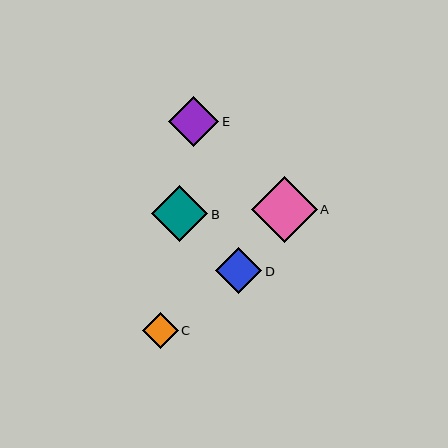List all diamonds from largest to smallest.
From largest to smallest: A, B, E, D, C.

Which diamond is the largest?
Diamond A is the largest with a size of approximately 66 pixels.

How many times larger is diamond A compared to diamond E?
Diamond A is approximately 1.3 times the size of diamond E.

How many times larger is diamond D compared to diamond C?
Diamond D is approximately 1.3 times the size of diamond C.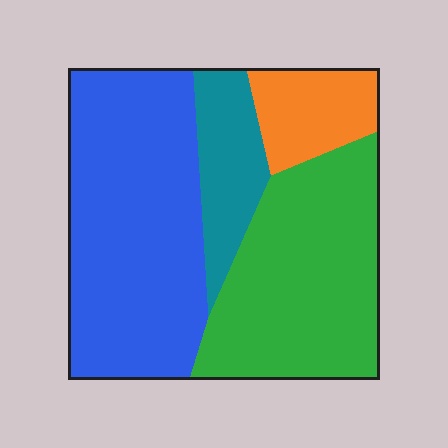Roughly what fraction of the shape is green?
Green takes up about one third (1/3) of the shape.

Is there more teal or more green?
Green.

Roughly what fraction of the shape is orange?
Orange takes up less than a quarter of the shape.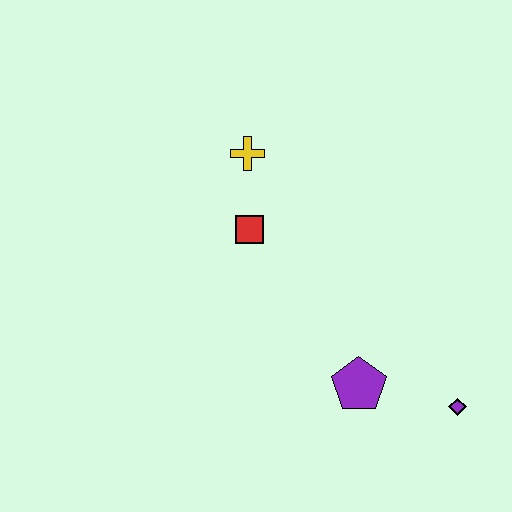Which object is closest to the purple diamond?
The purple pentagon is closest to the purple diamond.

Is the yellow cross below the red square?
No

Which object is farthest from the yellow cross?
The purple diamond is farthest from the yellow cross.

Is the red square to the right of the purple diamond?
No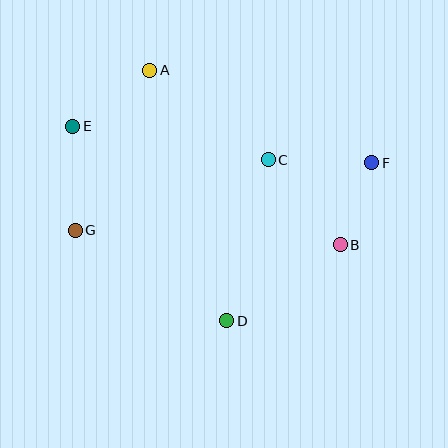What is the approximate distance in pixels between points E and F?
The distance between E and F is approximately 301 pixels.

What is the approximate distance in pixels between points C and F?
The distance between C and F is approximately 104 pixels.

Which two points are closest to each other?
Points B and F are closest to each other.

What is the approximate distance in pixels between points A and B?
The distance between A and B is approximately 258 pixels.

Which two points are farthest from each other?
Points F and G are farthest from each other.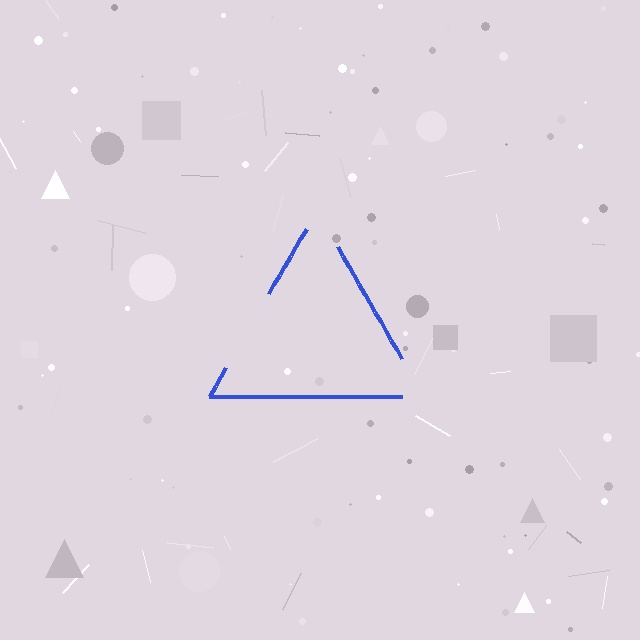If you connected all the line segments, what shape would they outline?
They would outline a triangle.